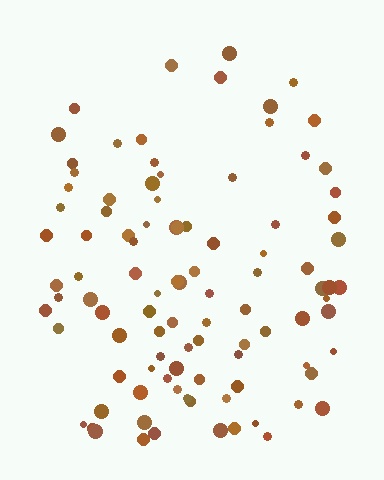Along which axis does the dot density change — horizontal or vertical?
Vertical.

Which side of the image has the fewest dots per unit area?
The top.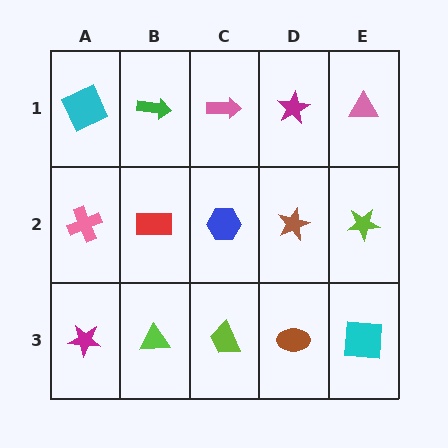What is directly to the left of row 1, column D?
A pink arrow.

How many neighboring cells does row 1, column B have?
3.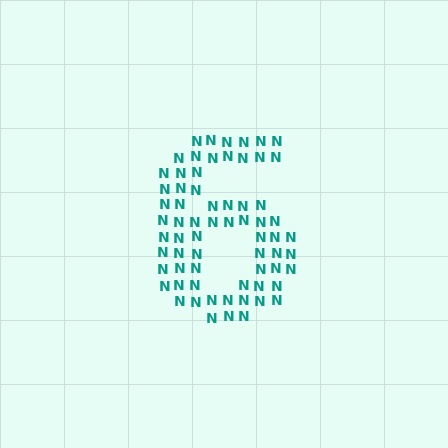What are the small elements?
The small elements are letter N's.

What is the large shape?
The large shape is the digit 6.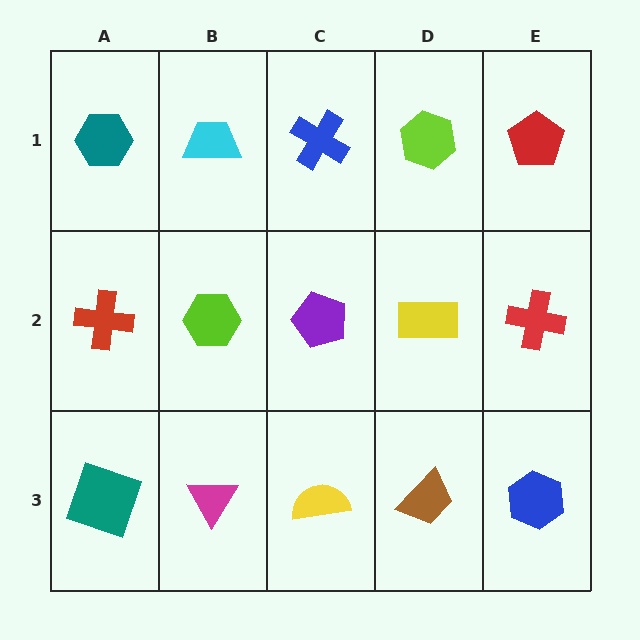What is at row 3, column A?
A teal square.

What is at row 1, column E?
A red pentagon.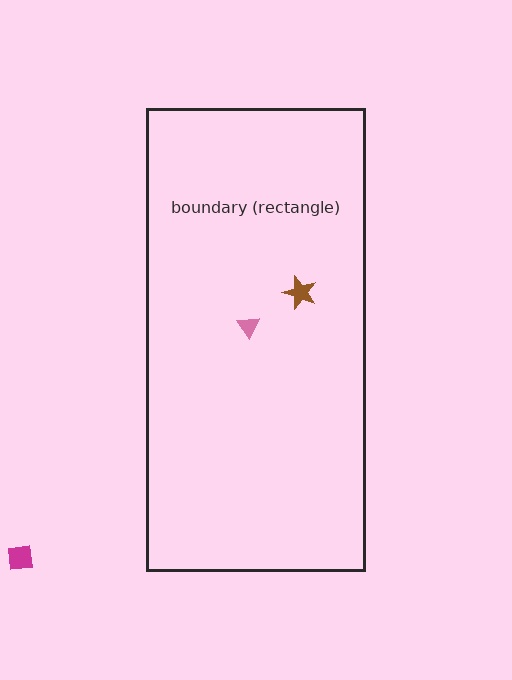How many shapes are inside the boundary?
2 inside, 1 outside.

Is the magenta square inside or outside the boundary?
Outside.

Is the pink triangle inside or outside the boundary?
Inside.